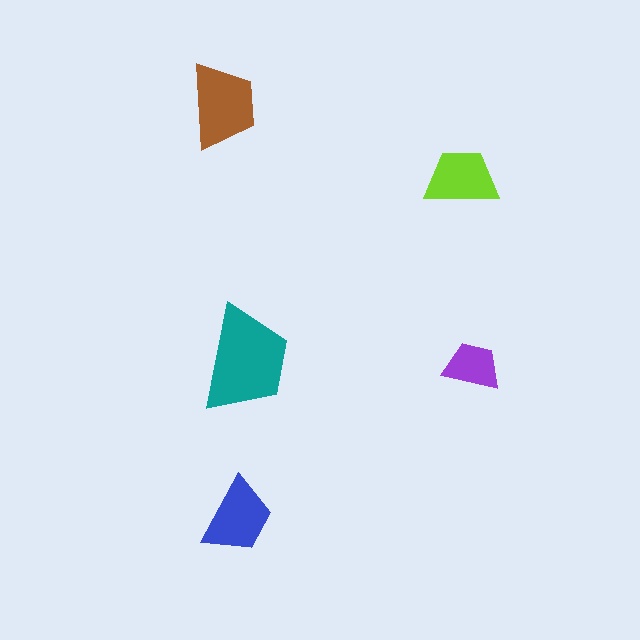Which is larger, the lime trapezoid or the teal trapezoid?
The teal one.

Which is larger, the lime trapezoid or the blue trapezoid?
The blue one.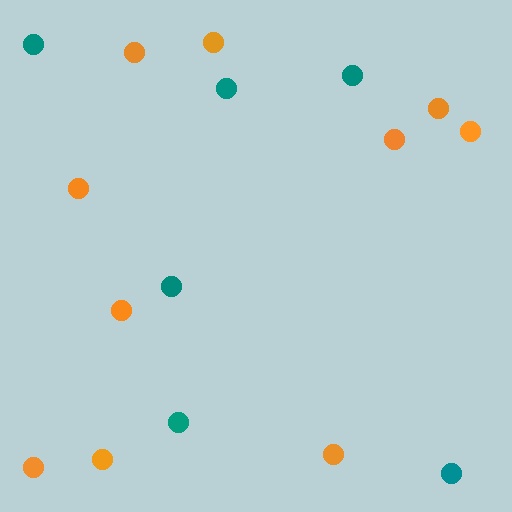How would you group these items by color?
There are 2 groups: one group of teal circles (6) and one group of orange circles (10).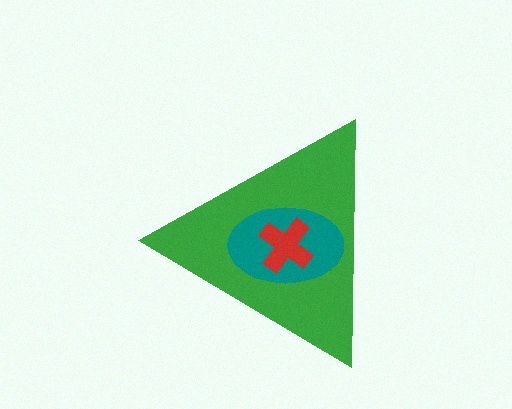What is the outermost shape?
The green triangle.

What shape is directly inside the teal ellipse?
The red cross.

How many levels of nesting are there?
3.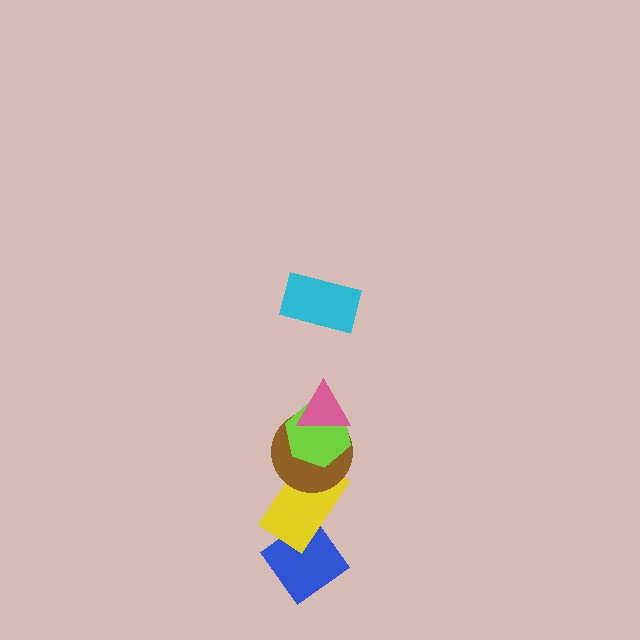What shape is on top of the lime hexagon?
The pink triangle is on top of the lime hexagon.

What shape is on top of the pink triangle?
The cyan rectangle is on top of the pink triangle.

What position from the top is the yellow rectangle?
The yellow rectangle is 5th from the top.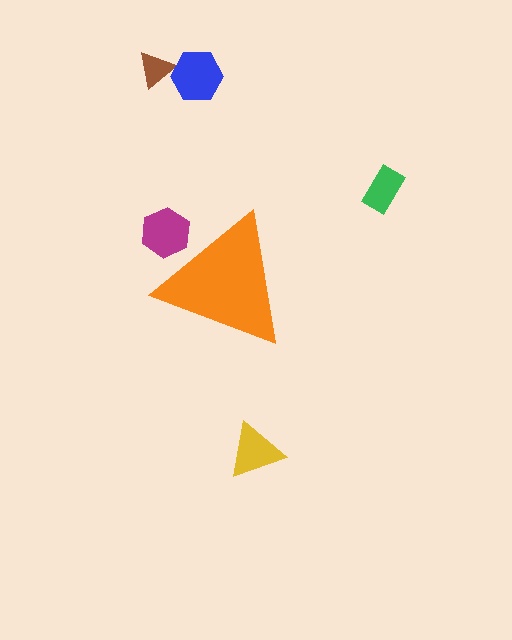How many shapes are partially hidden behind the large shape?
1 shape is partially hidden.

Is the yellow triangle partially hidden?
No, the yellow triangle is fully visible.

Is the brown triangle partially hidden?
No, the brown triangle is fully visible.